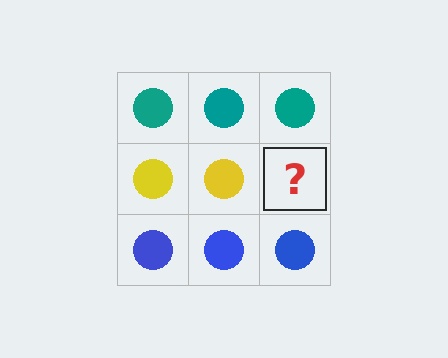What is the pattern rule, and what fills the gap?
The rule is that each row has a consistent color. The gap should be filled with a yellow circle.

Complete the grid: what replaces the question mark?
The question mark should be replaced with a yellow circle.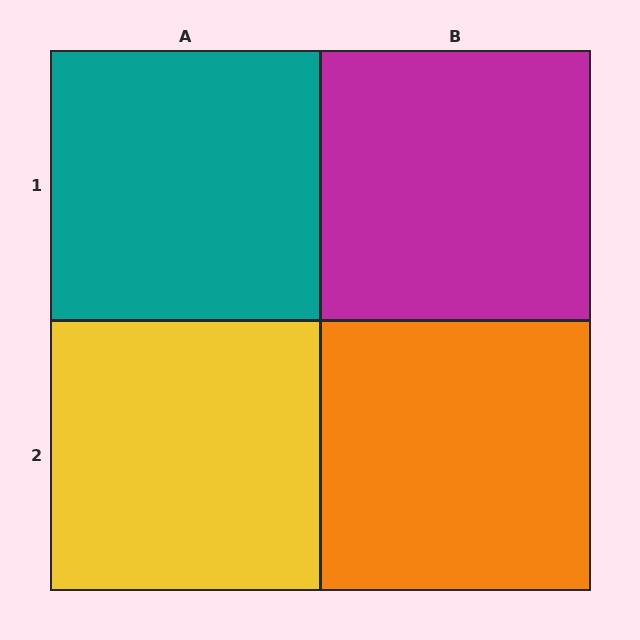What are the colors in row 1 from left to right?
Teal, magenta.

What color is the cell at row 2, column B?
Orange.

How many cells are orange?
1 cell is orange.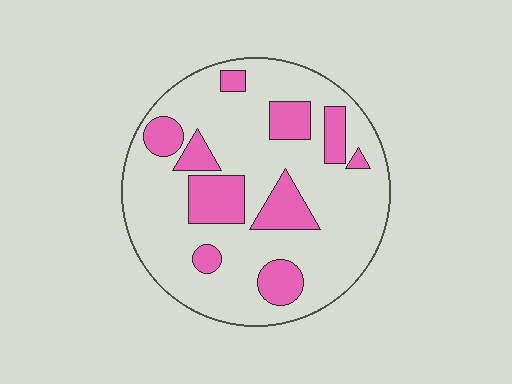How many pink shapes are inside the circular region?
10.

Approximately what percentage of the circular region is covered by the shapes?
Approximately 25%.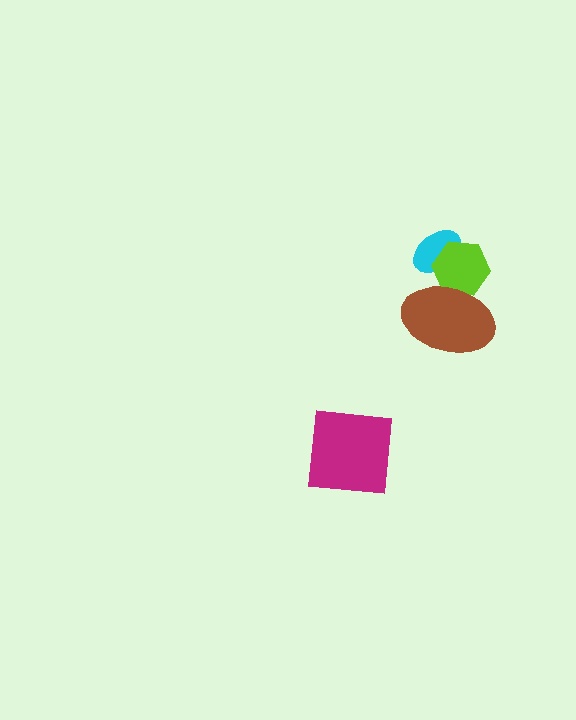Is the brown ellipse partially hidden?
No, no other shape covers it.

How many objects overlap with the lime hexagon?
2 objects overlap with the lime hexagon.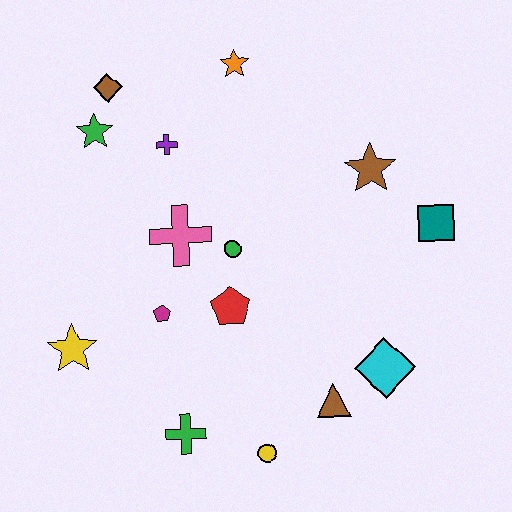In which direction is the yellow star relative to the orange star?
The yellow star is below the orange star.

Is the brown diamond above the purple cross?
Yes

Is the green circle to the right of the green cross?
Yes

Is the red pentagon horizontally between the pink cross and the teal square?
Yes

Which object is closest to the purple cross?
The green star is closest to the purple cross.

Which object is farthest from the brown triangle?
The brown diamond is farthest from the brown triangle.